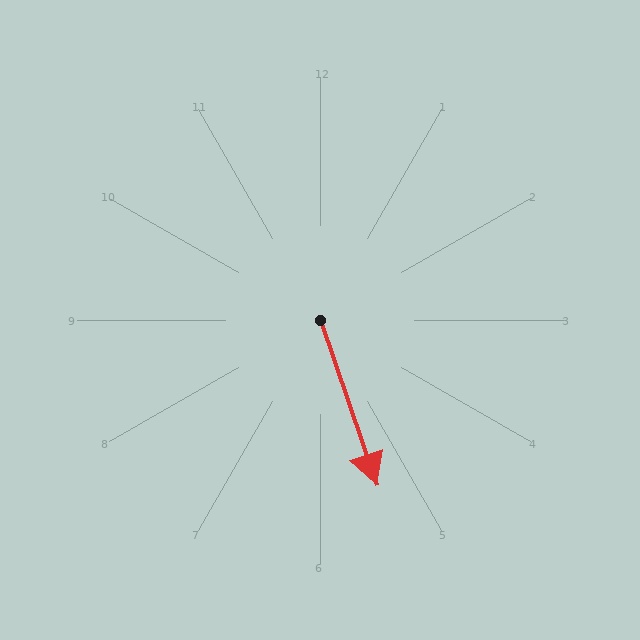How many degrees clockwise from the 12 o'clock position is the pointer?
Approximately 161 degrees.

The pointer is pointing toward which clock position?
Roughly 5 o'clock.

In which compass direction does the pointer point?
South.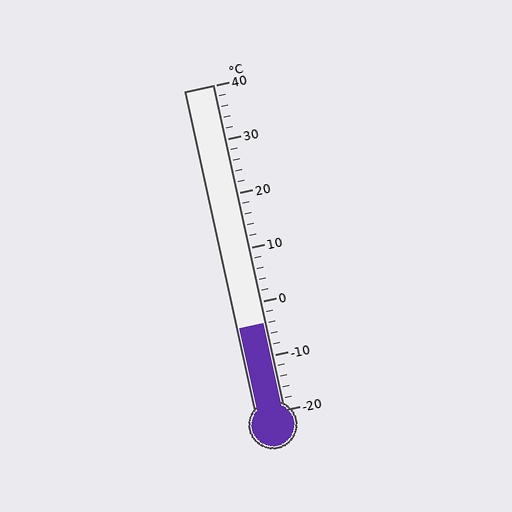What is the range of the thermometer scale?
The thermometer scale ranges from -20°C to 40°C.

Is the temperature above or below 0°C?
The temperature is below 0°C.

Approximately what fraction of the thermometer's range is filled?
The thermometer is filled to approximately 25% of its range.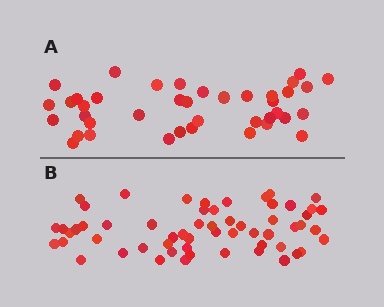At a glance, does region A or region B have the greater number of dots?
Region B (the bottom region) has more dots.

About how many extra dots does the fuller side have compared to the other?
Region B has approximately 20 more dots than region A.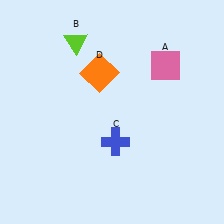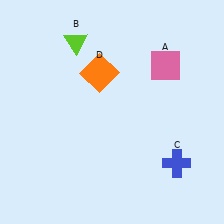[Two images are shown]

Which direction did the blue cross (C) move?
The blue cross (C) moved right.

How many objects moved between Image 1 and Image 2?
1 object moved between the two images.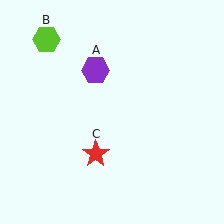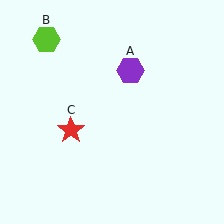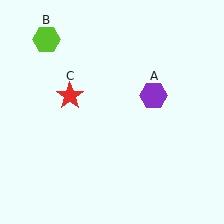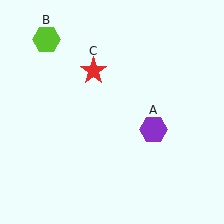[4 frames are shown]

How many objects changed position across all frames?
2 objects changed position: purple hexagon (object A), red star (object C).